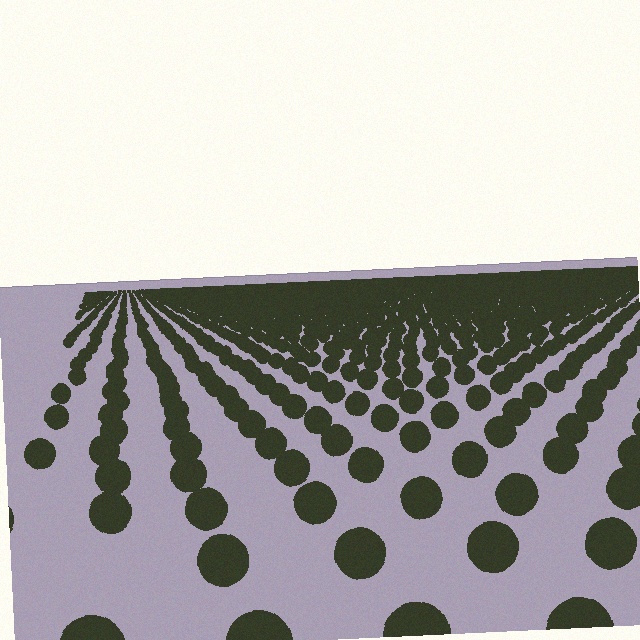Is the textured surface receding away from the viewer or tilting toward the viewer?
The surface is receding away from the viewer. Texture elements get smaller and denser toward the top.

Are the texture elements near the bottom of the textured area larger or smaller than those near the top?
Larger. Near the bottom, elements are closer to the viewer and appear at a bigger on-screen size.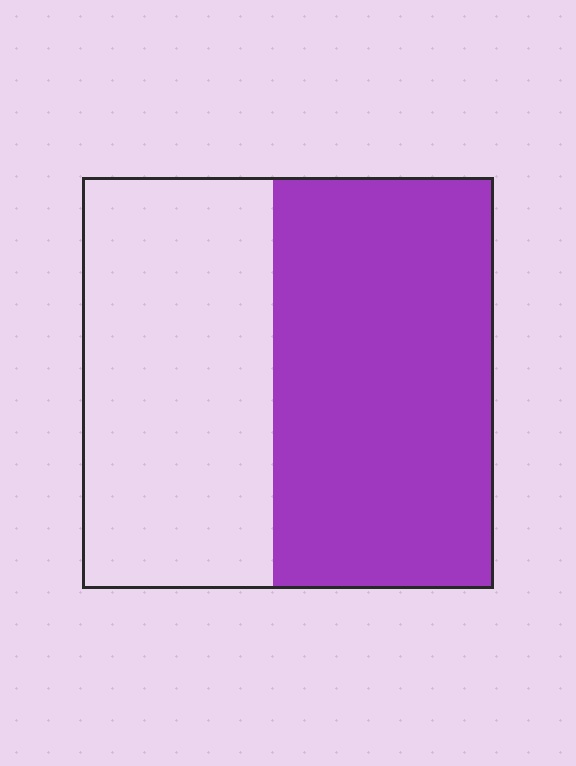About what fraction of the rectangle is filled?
About one half (1/2).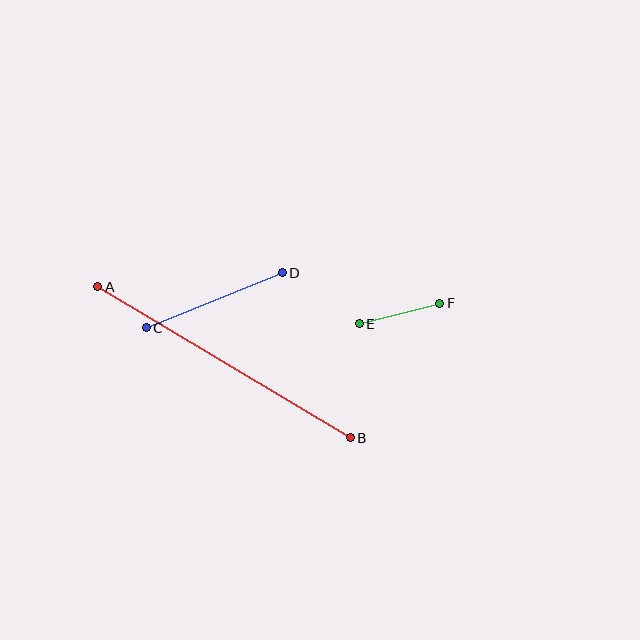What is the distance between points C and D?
The distance is approximately 147 pixels.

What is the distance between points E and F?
The distance is approximately 83 pixels.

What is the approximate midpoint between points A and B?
The midpoint is at approximately (224, 362) pixels.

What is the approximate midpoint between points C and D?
The midpoint is at approximately (214, 300) pixels.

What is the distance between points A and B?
The distance is approximately 294 pixels.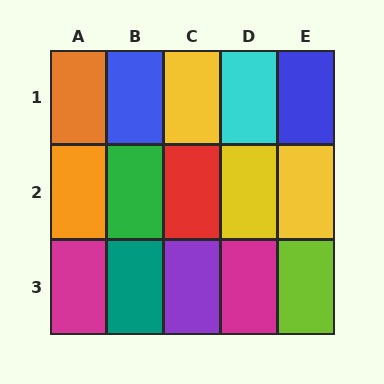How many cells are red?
1 cell is red.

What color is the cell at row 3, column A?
Magenta.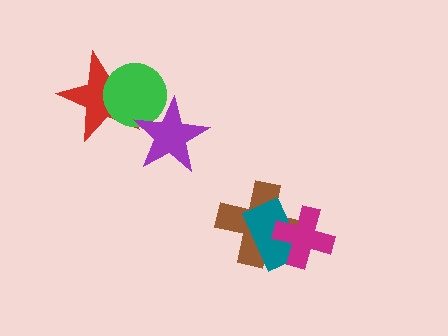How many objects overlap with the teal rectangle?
2 objects overlap with the teal rectangle.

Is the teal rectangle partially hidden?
Yes, it is partially covered by another shape.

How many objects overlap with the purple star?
2 objects overlap with the purple star.